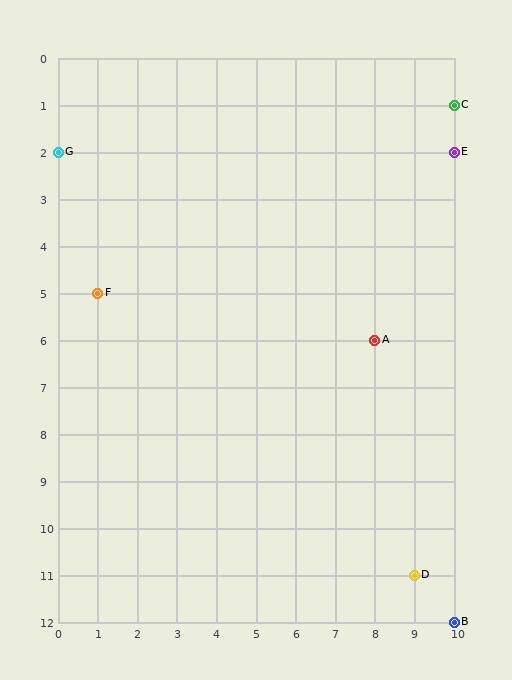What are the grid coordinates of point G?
Point G is at grid coordinates (0, 2).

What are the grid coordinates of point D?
Point D is at grid coordinates (9, 11).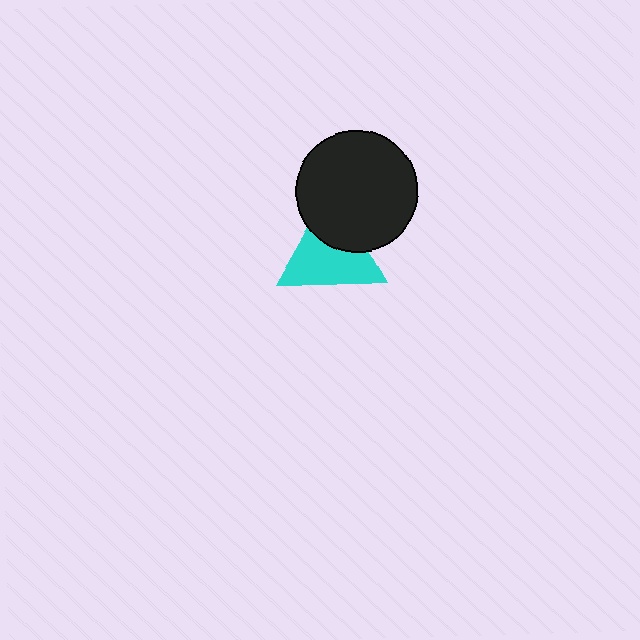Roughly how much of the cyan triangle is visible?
Most of it is visible (roughly 65%).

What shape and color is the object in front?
The object in front is a black circle.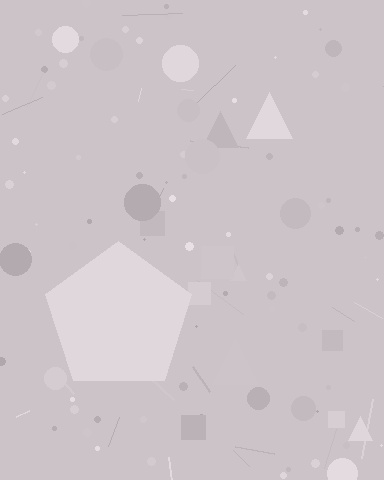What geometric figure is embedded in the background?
A pentagon is embedded in the background.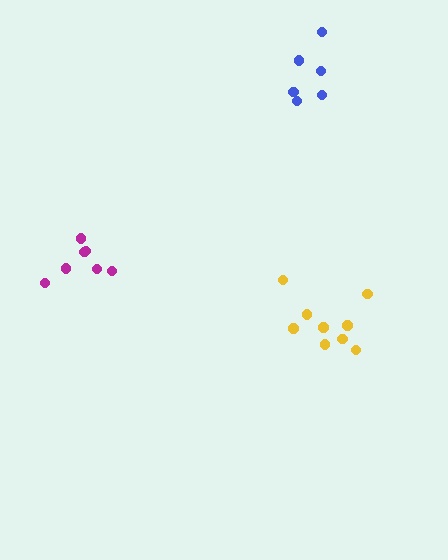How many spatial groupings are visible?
There are 3 spatial groupings.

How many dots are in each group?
Group 1: 9 dots, Group 2: 7 dots, Group 3: 6 dots (22 total).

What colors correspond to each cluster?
The clusters are colored: yellow, magenta, blue.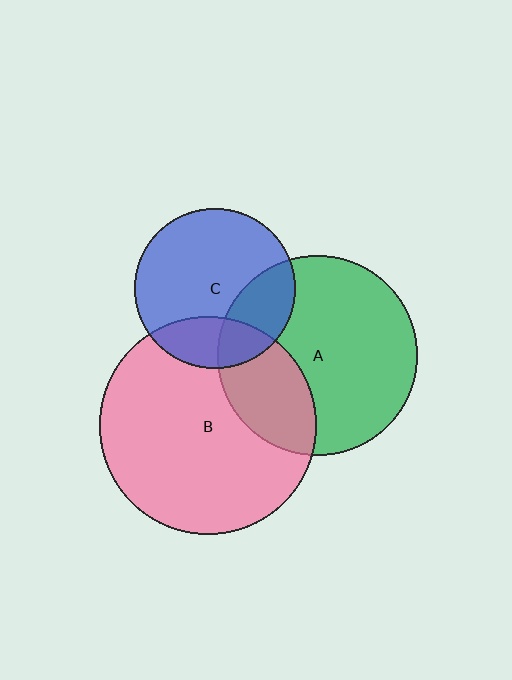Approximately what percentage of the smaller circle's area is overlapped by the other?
Approximately 20%.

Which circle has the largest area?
Circle B (pink).